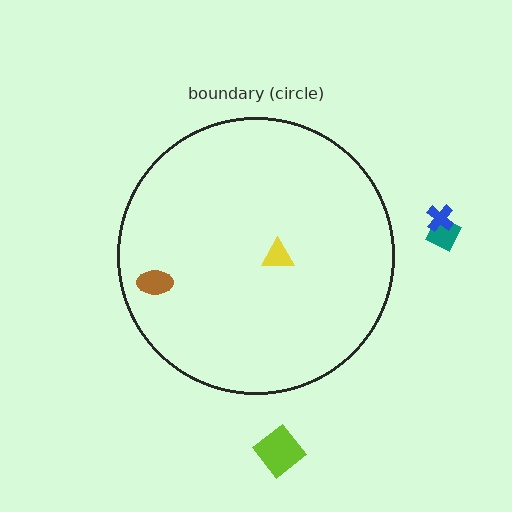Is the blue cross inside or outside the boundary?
Outside.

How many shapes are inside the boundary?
2 inside, 3 outside.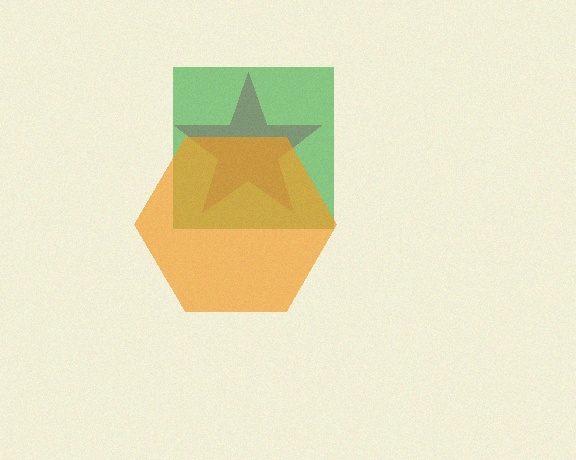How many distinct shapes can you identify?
There are 3 distinct shapes: a magenta star, a green square, an orange hexagon.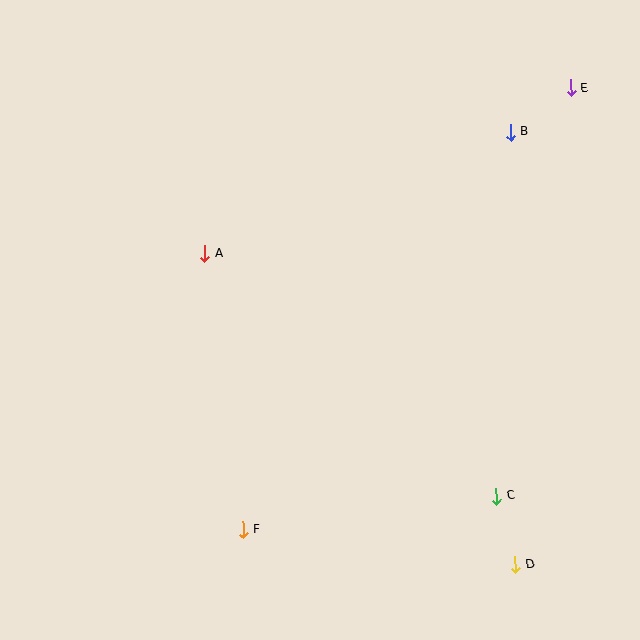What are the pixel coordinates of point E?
Point E is at (571, 88).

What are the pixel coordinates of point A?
Point A is at (205, 253).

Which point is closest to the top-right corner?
Point E is closest to the top-right corner.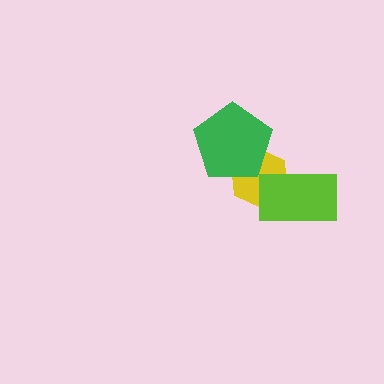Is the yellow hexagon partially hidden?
Yes, it is partially covered by another shape.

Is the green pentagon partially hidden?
No, no other shape covers it.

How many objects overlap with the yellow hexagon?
2 objects overlap with the yellow hexagon.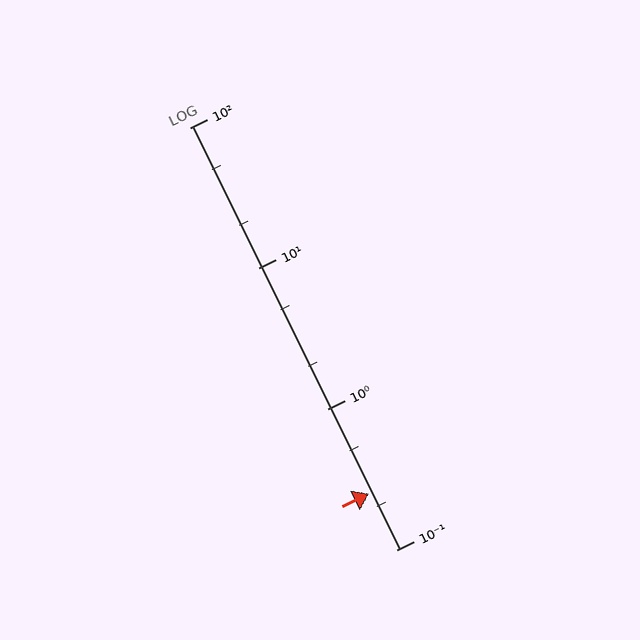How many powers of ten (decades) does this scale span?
The scale spans 3 decades, from 0.1 to 100.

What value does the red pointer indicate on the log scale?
The pointer indicates approximately 0.25.